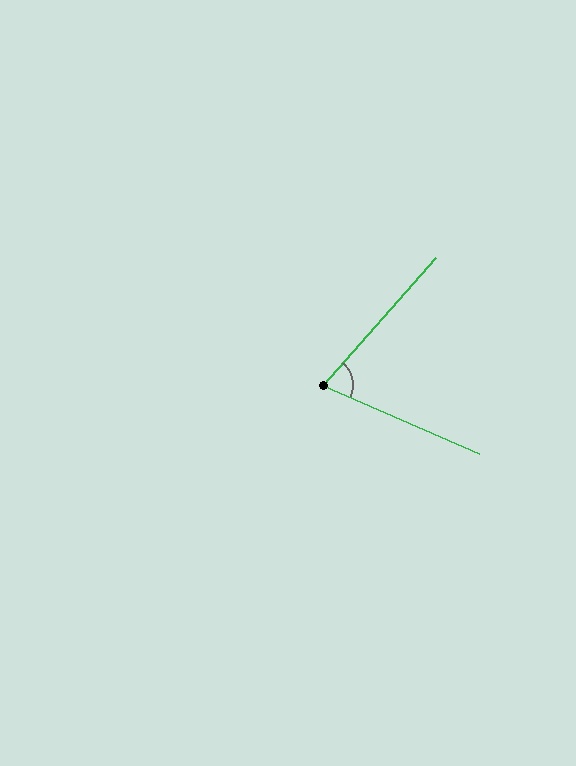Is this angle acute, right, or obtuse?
It is acute.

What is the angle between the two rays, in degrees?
Approximately 72 degrees.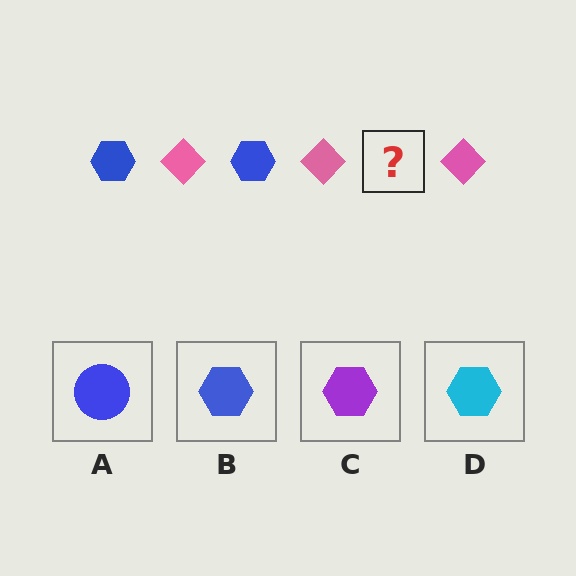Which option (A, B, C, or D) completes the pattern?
B.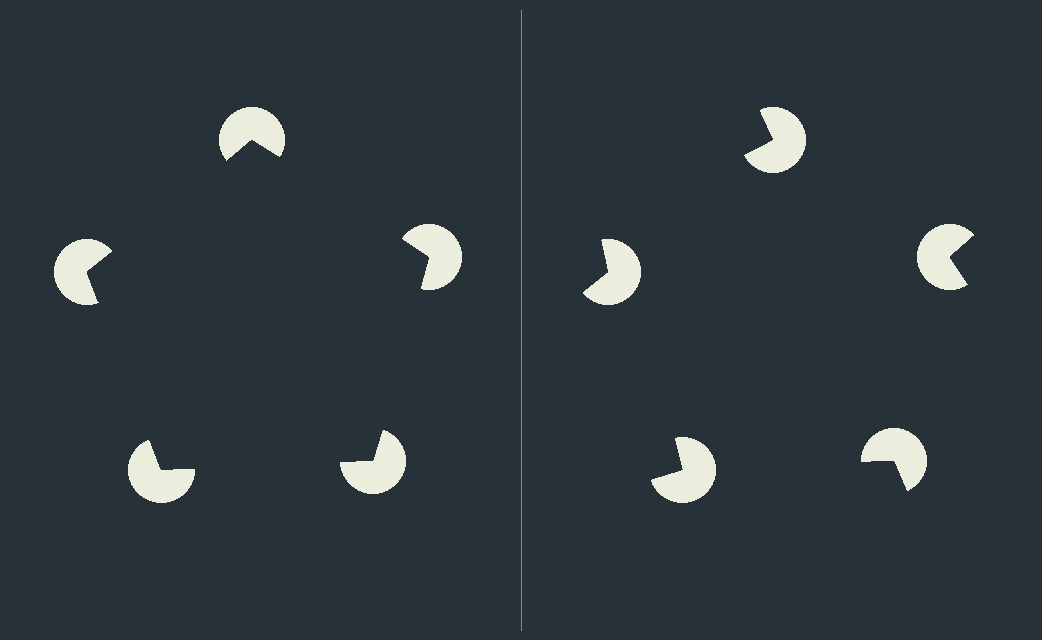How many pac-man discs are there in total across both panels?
10 — 5 on each side.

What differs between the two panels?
The pac-man discs are positioned identically on both sides; only the wedge orientations differ. On the left they align to a pentagon; on the right they are misaligned.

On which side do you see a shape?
An illusory pentagon appears on the left side. On the right side the wedge cuts are rotated, so no coherent shape forms.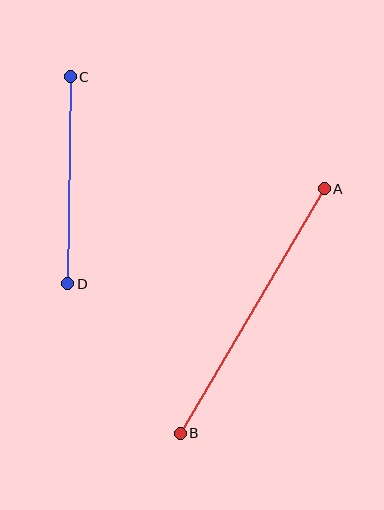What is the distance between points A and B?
The distance is approximately 284 pixels.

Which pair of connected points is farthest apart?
Points A and B are farthest apart.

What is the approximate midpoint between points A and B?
The midpoint is at approximately (252, 311) pixels.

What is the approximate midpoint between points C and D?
The midpoint is at approximately (69, 180) pixels.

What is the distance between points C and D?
The distance is approximately 207 pixels.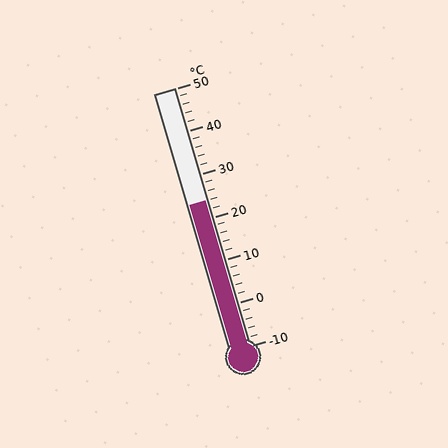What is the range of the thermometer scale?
The thermometer scale ranges from -10°C to 50°C.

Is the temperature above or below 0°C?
The temperature is above 0°C.